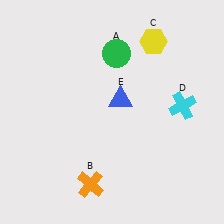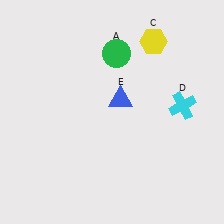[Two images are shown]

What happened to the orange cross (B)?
The orange cross (B) was removed in Image 2. It was in the bottom-left area of Image 1.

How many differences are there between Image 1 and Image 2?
There is 1 difference between the two images.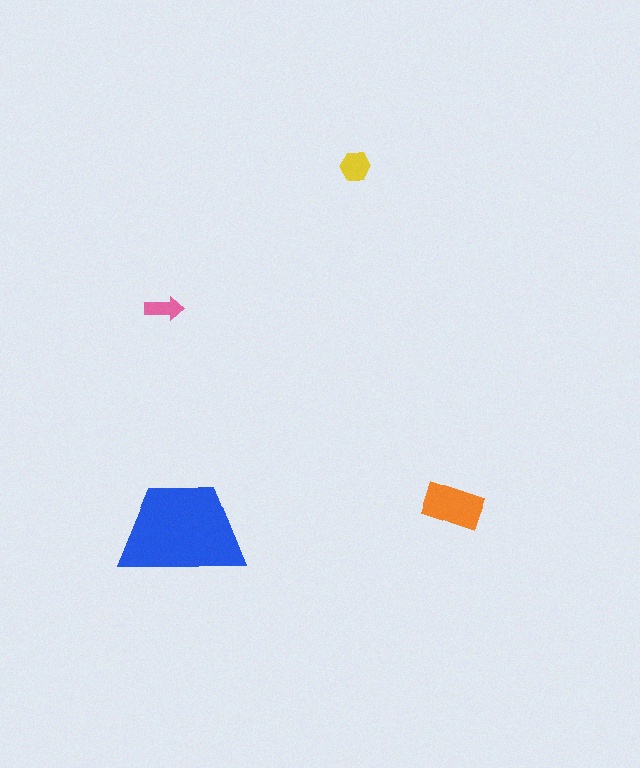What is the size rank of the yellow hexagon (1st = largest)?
3rd.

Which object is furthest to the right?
The orange rectangle is rightmost.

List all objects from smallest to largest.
The pink arrow, the yellow hexagon, the orange rectangle, the blue trapezoid.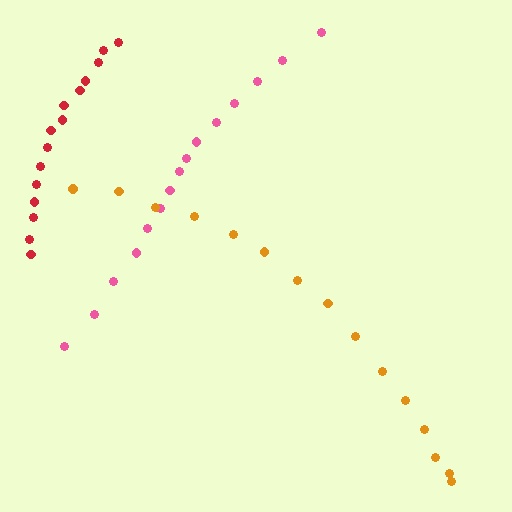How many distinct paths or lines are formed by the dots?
There are 3 distinct paths.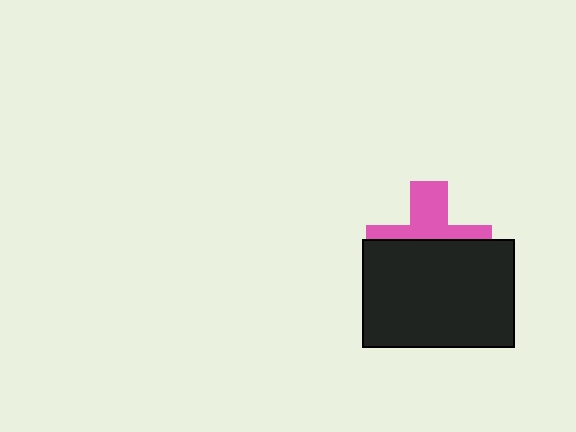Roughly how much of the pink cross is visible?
A small part of it is visible (roughly 42%).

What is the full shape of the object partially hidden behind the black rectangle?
The partially hidden object is a pink cross.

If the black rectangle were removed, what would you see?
You would see the complete pink cross.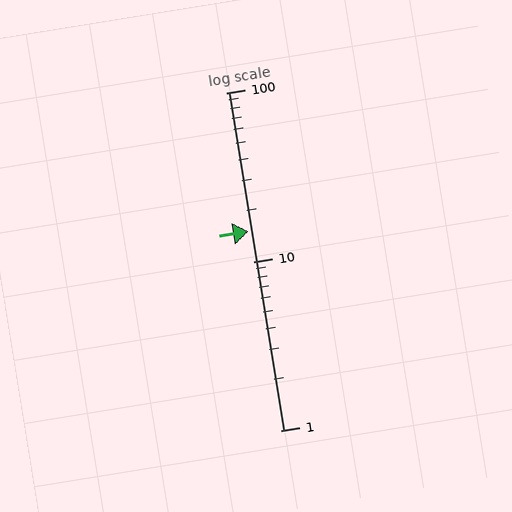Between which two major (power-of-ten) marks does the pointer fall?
The pointer is between 10 and 100.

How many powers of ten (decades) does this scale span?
The scale spans 2 decades, from 1 to 100.